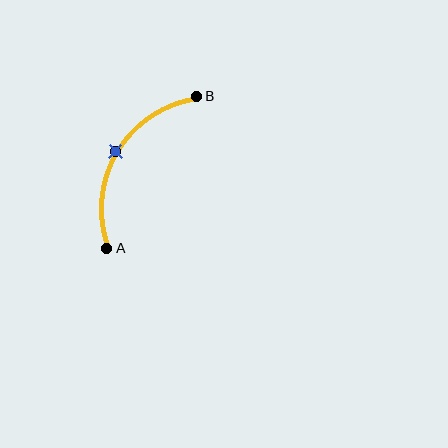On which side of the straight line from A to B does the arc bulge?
The arc bulges to the left of the straight line connecting A and B.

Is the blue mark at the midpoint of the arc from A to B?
Yes. The blue mark lies on the arc at equal arc-length from both A and B — it is the arc midpoint.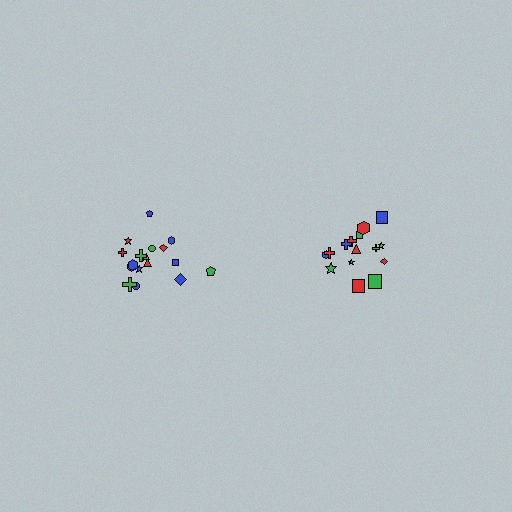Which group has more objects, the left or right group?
The left group.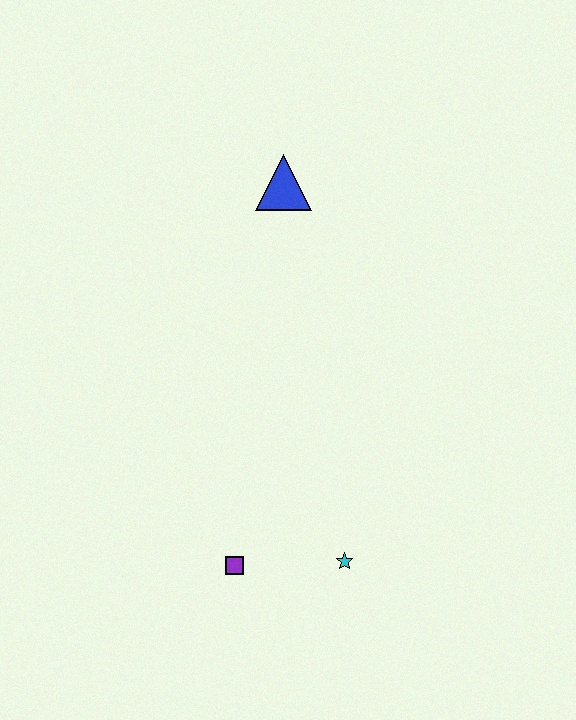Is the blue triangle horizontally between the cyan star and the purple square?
Yes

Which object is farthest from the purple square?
The blue triangle is farthest from the purple square.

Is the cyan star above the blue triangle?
No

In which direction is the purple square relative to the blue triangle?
The purple square is below the blue triangle.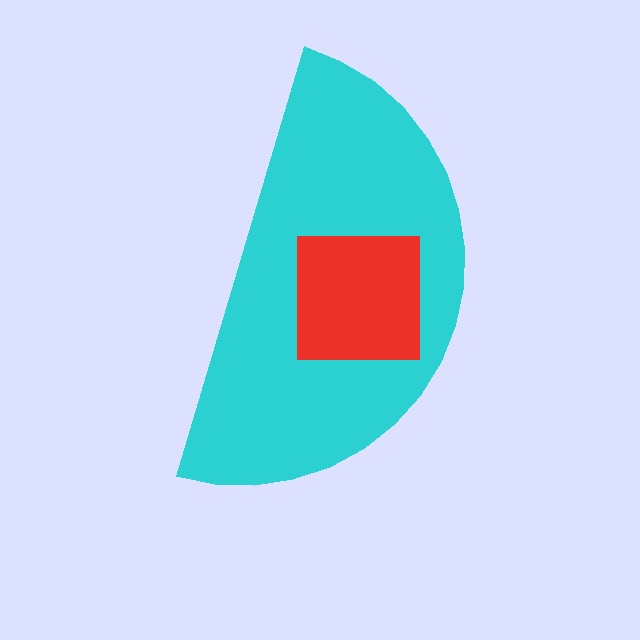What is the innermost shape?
The red square.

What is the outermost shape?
The cyan semicircle.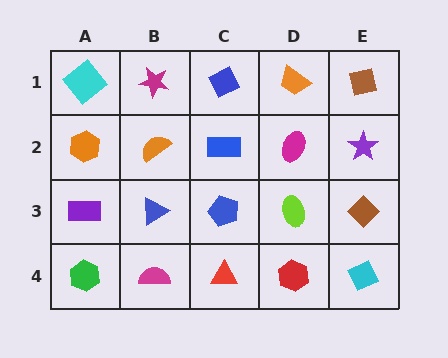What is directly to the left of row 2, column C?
An orange semicircle.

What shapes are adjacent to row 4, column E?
A brown diamond (row 3, column E), a red hexagon (row 4, column D).